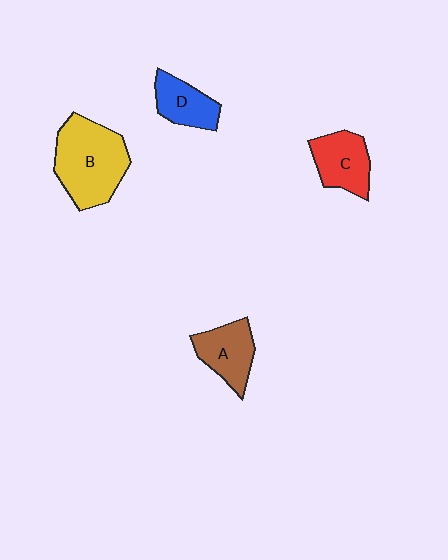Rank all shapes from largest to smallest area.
From largest to smallest: B (yellow), C (red), A (brown), D (blue).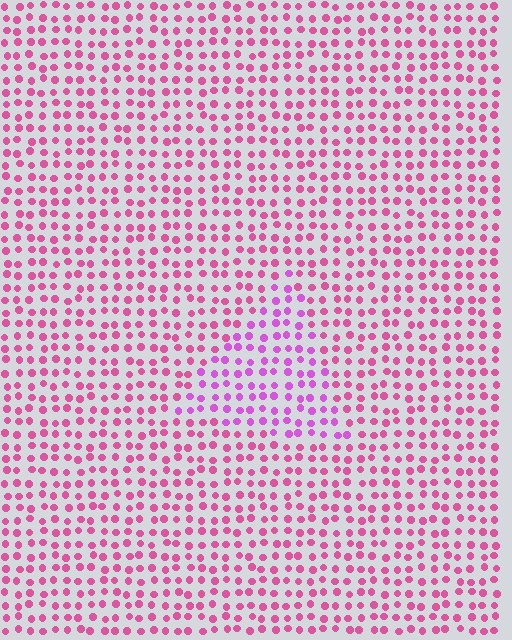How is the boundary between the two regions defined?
The boundary is defined purely by a slight shift in hue (about 30 degrees). Spacing, size, and orientation are identical on both sides.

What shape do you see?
I see a triangle.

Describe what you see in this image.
The image is filled with small pink elements in a uniform arrangement. A triangle-shaped region is visible where the elements are tinted to a slightly different hue, forming a subtle color boundary.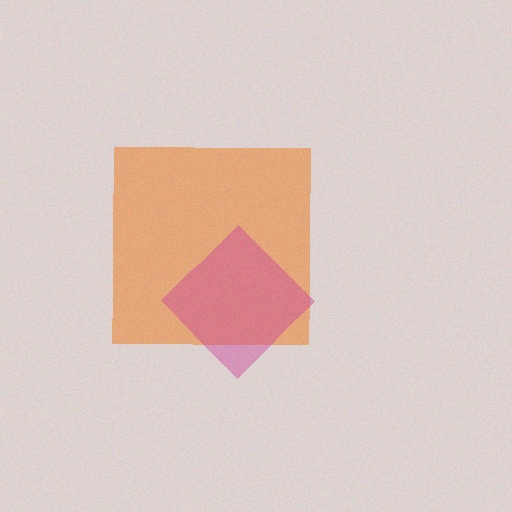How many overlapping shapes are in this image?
There are 2 overlapping shapes in the image.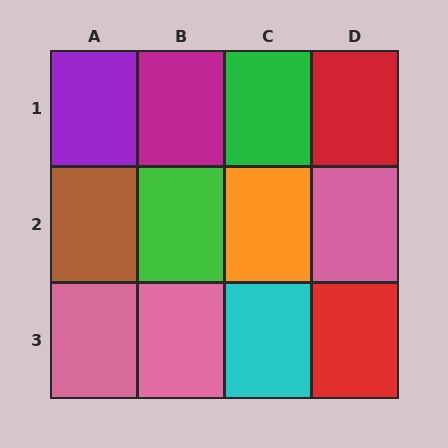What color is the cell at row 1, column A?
Purple.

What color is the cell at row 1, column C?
Green.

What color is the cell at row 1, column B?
Magenta.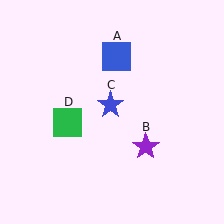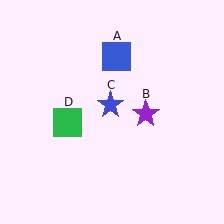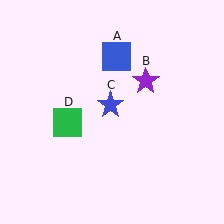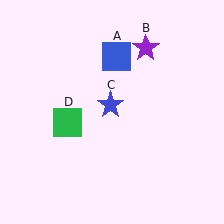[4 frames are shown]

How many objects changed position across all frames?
1 object changed position: purple star (object B).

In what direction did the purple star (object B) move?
The purple star (object B) moved up.